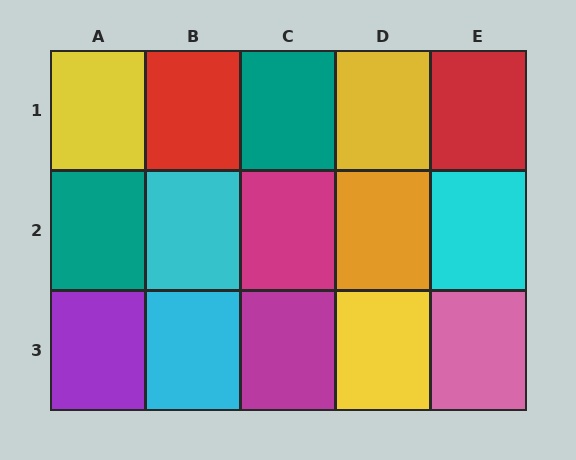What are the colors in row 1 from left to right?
Yellow, red, teal, yellow, red.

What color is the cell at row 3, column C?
Magenta.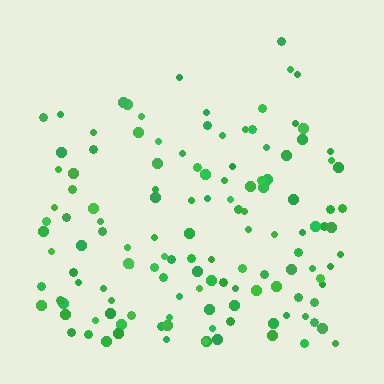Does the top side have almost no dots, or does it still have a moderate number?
Still a moderate number, just noticeably fewer than the bottom.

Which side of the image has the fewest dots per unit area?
The top.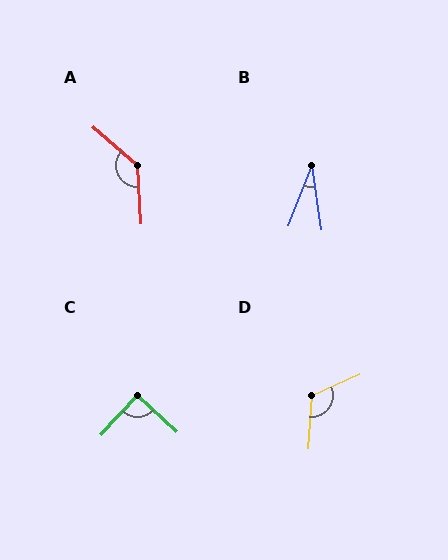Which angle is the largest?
A, at approximately 135 degrees.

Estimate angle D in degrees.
Approximately 117 degrees.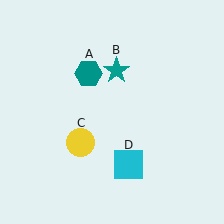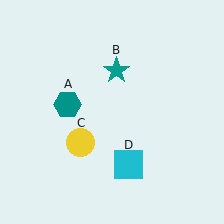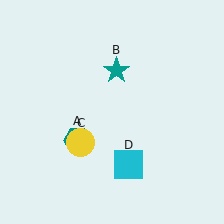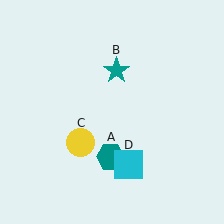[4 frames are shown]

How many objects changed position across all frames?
1 object changed position: teal hexagon (object A).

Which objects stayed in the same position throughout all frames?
Teal star (object B) and yellow circle (object C) and cyan square (object D) remained stationary.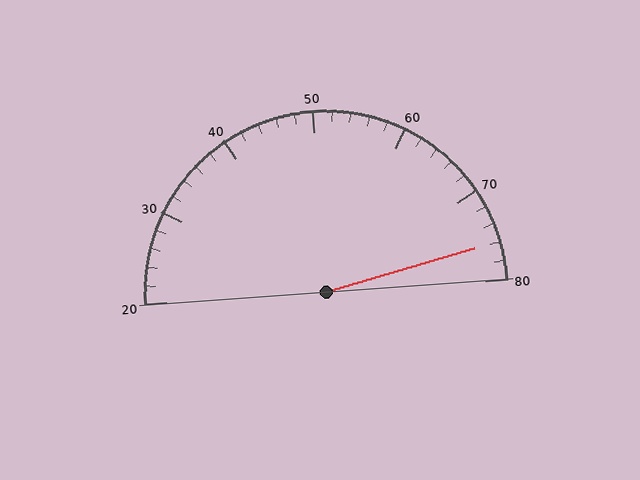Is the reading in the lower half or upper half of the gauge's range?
The reading is in the upper half of the range (20 to 80).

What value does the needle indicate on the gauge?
The needle indicates approximately 76.